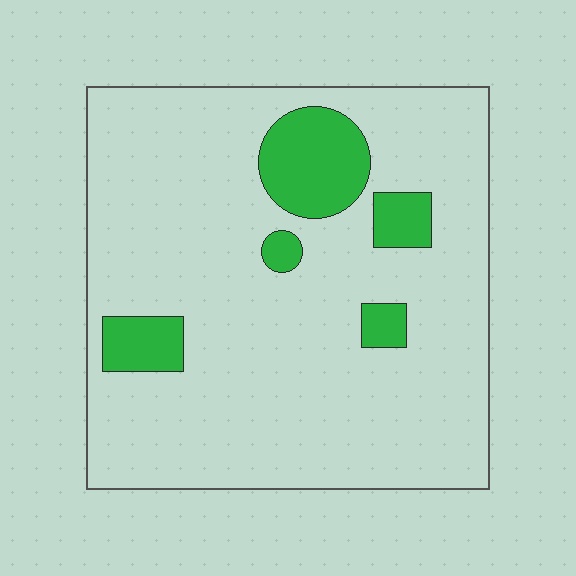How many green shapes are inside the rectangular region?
5.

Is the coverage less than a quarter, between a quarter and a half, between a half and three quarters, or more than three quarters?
Less than a quarter.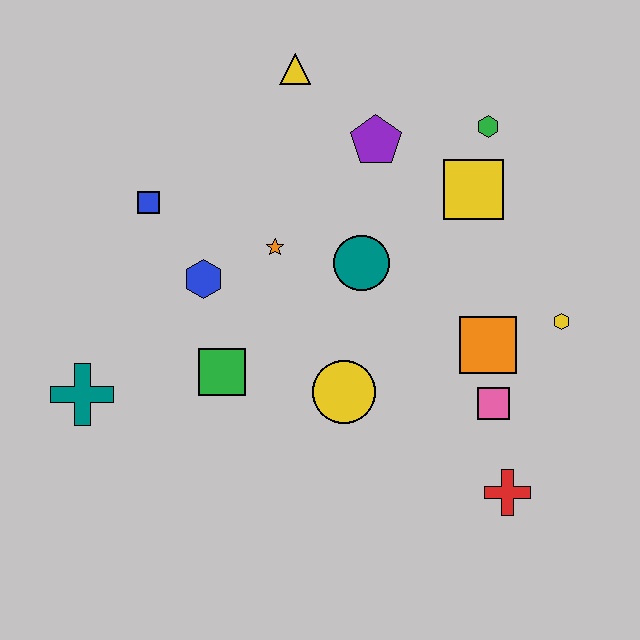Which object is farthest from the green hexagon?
The teal cross is farthest from the green hexagon.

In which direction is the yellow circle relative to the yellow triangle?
The yellow circle is below the yellow triangle.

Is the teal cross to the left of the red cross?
Yes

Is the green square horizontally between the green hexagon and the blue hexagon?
Yes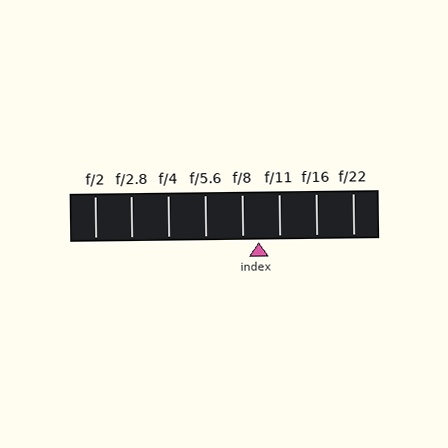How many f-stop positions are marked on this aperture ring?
There are 8 f-stop positions marked.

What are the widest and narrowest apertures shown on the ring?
The widest aperture shown is f/2 and the narrowest is f/22.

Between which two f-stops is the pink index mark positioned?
The index mark is between f/8 and f/11.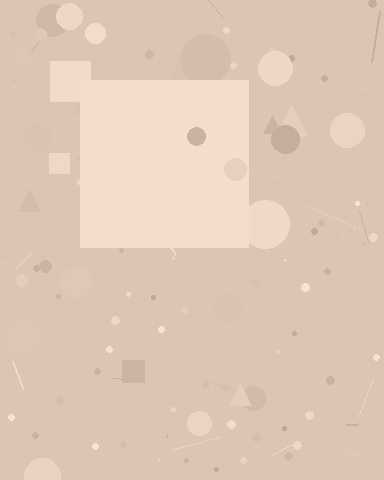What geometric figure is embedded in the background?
A square is embedded in the background.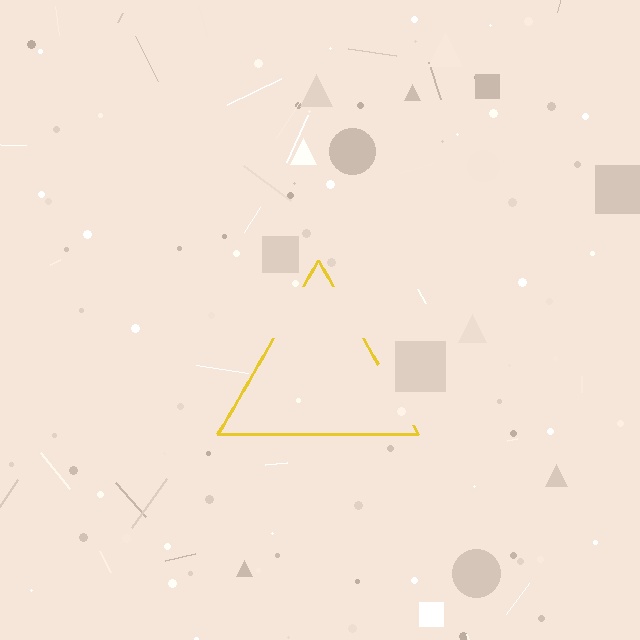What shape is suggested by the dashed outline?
The dashed outline suggests a triangle.